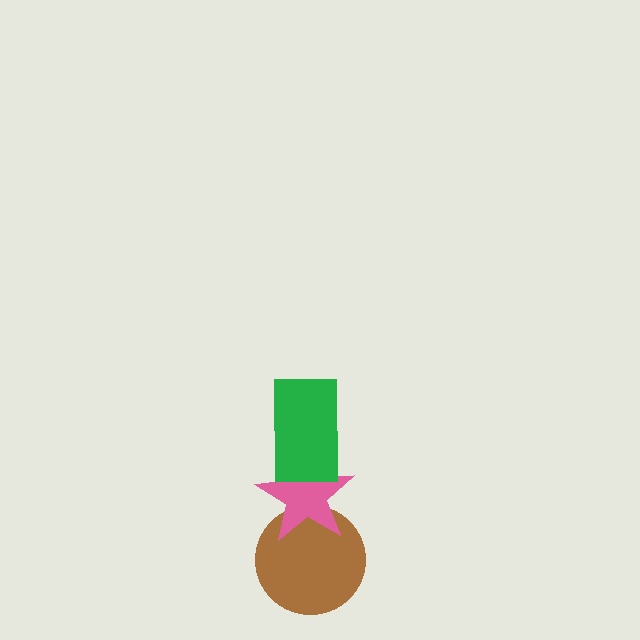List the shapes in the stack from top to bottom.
From top to bottom: the green rectangle, the pink star, the brown circle.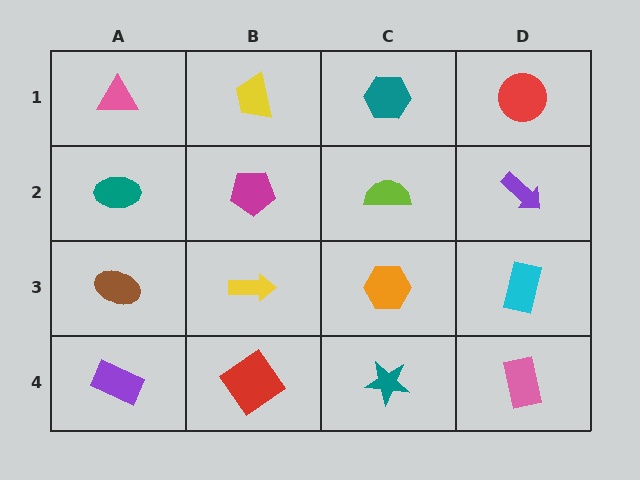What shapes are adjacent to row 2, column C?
A teal hexagon (row 1, column C), an orange hexagon (row 3, column C), a magenta pentagon (row 2, column B), a purple arrow (row 2, column D).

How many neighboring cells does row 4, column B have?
3.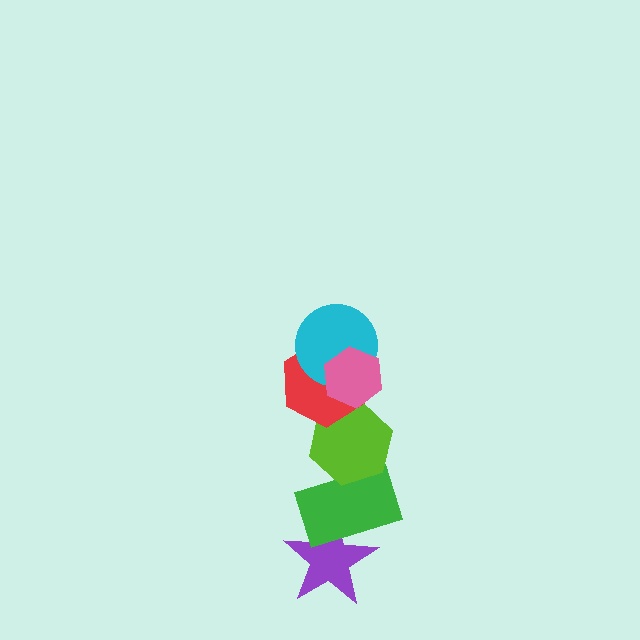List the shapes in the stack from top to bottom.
From top to bottom: the pink hexagon, the cyan circle, the red hexagon, the lime hexagon, the green rectangle, the purple star.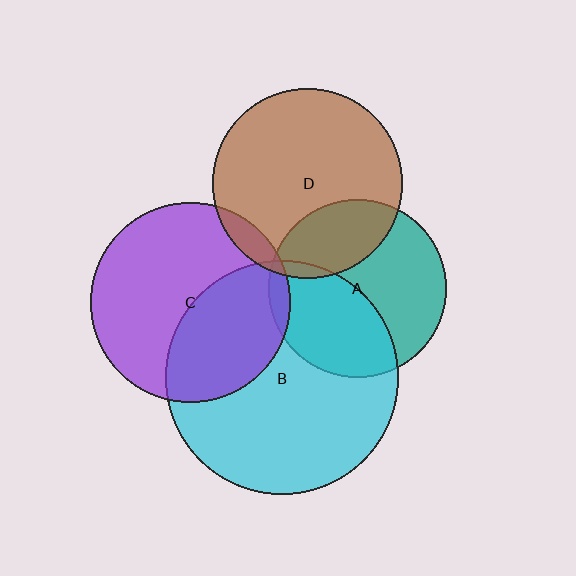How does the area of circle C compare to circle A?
Approximately 1.3 times.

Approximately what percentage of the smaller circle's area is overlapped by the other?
Approximately 5%.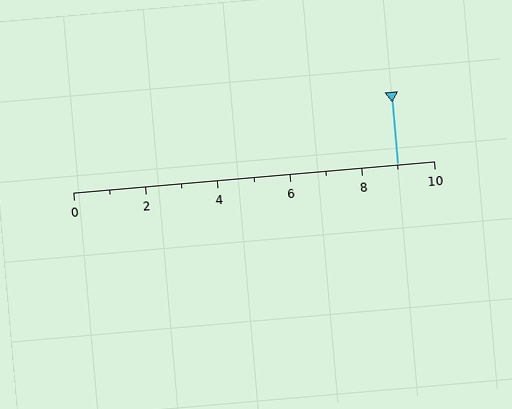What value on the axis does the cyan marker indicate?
The marker indicates approximately 9.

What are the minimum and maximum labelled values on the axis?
The axis runs from 0 to 10.